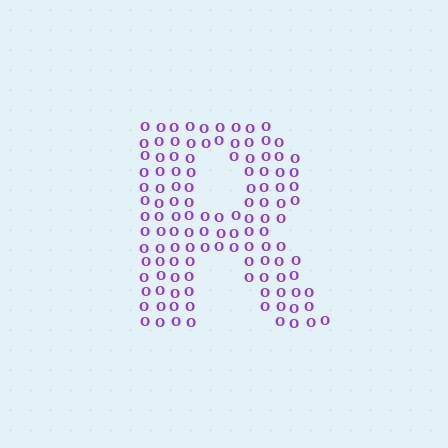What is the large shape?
The large shape is the letter R.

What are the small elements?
The small elements are letter O's.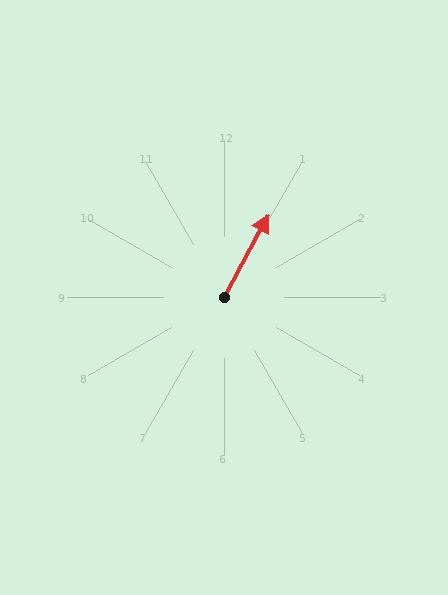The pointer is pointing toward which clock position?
Roughly 1 o'clock.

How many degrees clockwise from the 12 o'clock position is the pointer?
Approximately 28 degrees.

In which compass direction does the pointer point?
Northeast.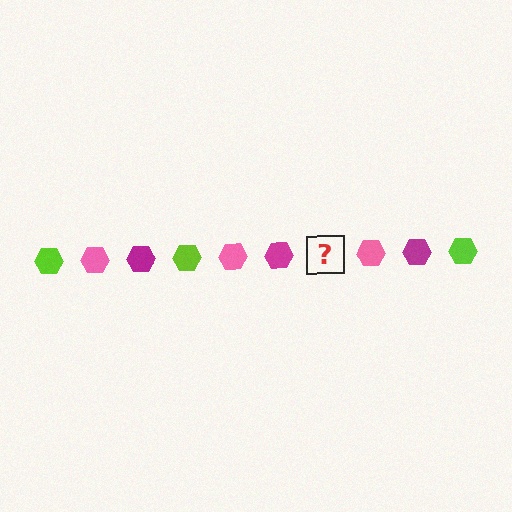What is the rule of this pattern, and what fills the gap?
The rule is that the pattern cycles through lime, pink, magenta hexagons. The gap should be filled with a lime hexagon.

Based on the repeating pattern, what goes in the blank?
The blank should be a lime hexagon.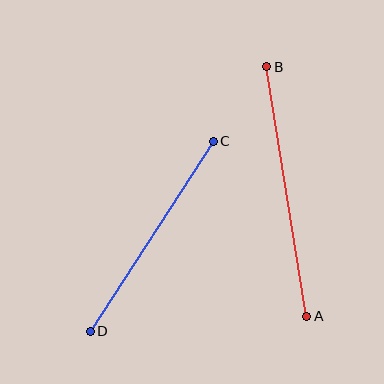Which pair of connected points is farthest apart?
Points A and B are farthest apart.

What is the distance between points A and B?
The distance is approximately 253 pixels.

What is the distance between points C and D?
The distance is approximately 227 pixels.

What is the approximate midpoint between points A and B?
The midpoint is at approximately (287, 191) pixels.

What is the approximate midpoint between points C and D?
The midpoint is at approximately (152, 236) pixels.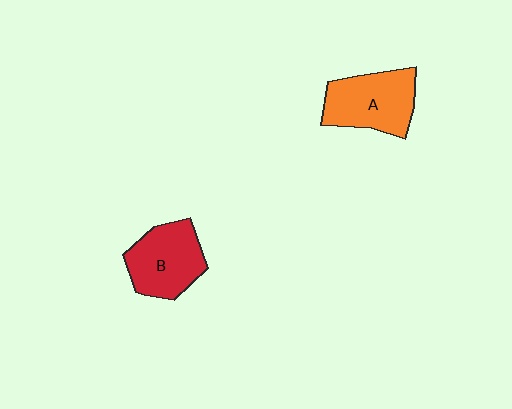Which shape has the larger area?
Shape A (orange).